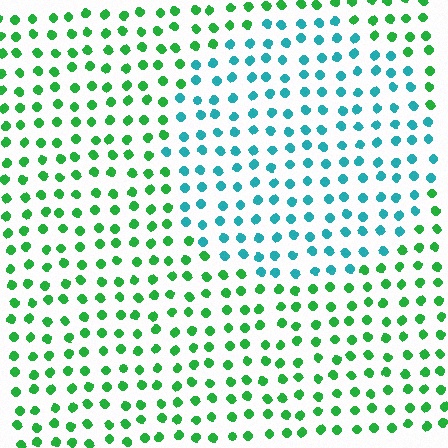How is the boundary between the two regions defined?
The boundary is defined purely by a slight shift in hue (about 52 degrees). Spacing, size, and orientation are identical on both sides.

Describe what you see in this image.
The image is filled with small green elements in a uniform arrangement. A circle-shaped region is visible where the elements are tinted to a slightly different hue, forming a subtle color boundary.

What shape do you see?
I see a circle.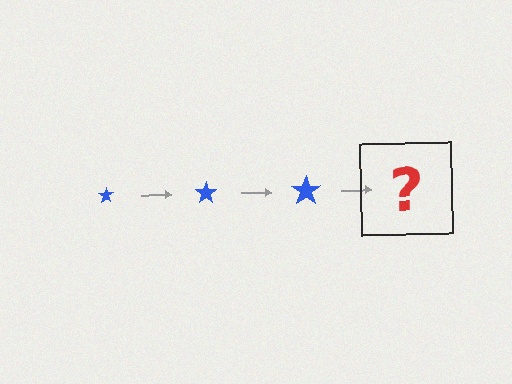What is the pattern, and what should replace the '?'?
The pattern is that the star gets progressively larger each step. The '?' should be a blue star, larger than the previous one.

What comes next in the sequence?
The next element should be a blue star, larger than the previous one.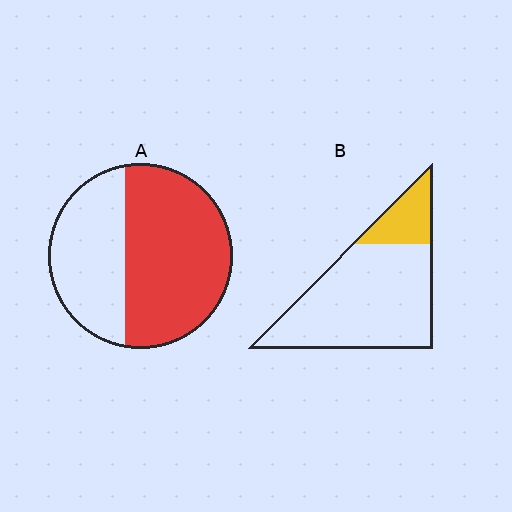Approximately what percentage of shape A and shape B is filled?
A is approximately 60% and B is approximately 20%.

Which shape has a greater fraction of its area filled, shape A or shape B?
Shape A.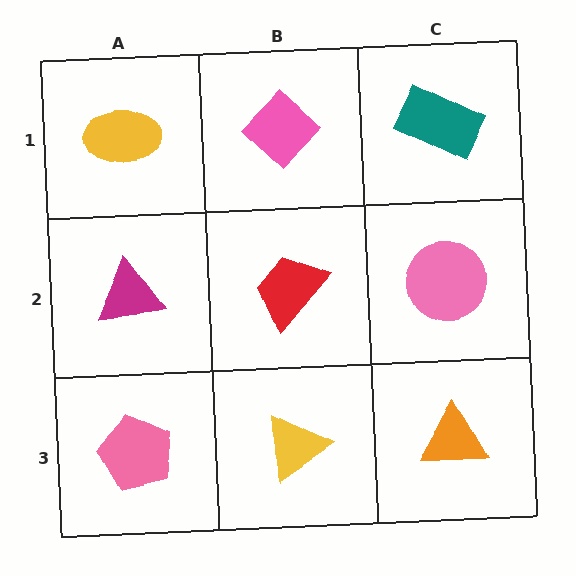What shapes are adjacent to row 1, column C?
A pink circle (row 2, column C), a pink diamond (row 1, column B).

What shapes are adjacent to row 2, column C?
A teal rectangle (row 1, column C), an orange triangle (row 3, column C), a red trapezoid (row 2, column B).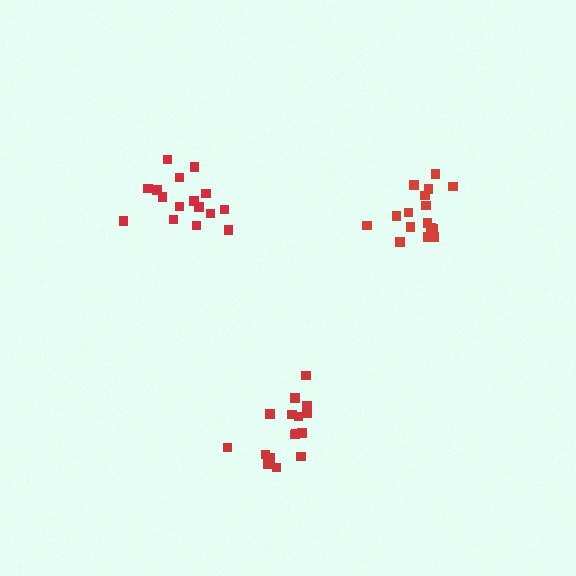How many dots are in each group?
Group 1: 16 dots, Group 2: 16 dots, Group 3: 16 dots (48 total).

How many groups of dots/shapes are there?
There are 3 groups.